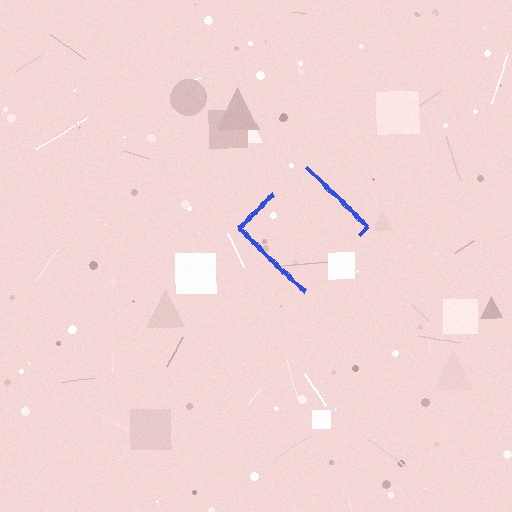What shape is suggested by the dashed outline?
The dashed outline suggests a diamond.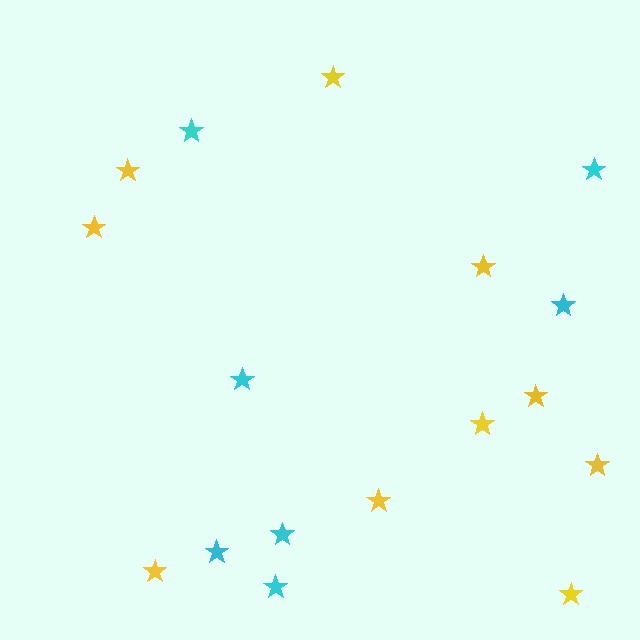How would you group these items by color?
There are 2 groups: one group of cyan stars (7) and one group of yellow stars (10).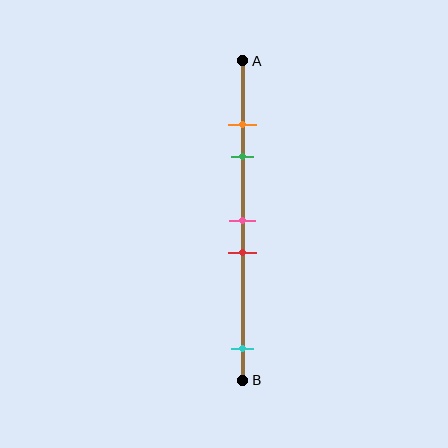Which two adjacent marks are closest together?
The orange and green marks are the closest adjacent pair.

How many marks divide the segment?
There are 5 marks dividing the segment.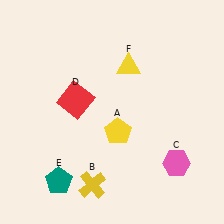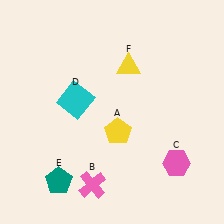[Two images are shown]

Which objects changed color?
B changed from yellow to pink. D changed from red to cyan.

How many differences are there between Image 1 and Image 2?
There are 2 differences between the two images.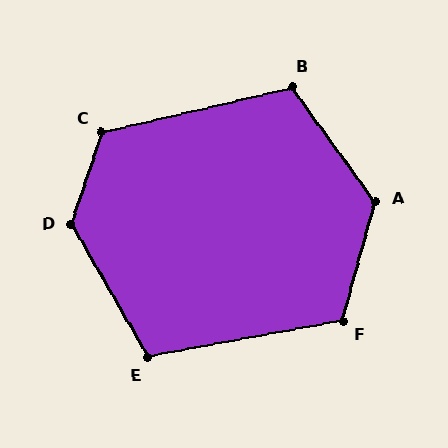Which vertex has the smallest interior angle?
E, at approximately 110 degrees.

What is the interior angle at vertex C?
Approximately 122 degrees (obtuse).